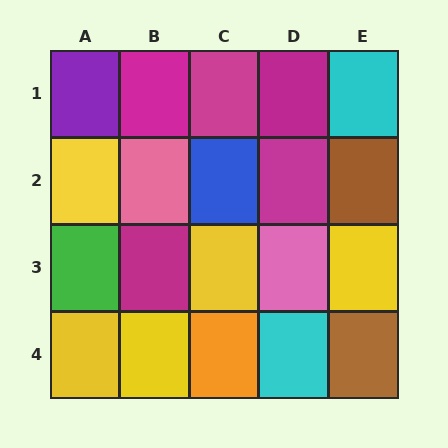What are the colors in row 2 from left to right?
Yellow, pink, blue, magenta, brown.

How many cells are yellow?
5 cells are yellow.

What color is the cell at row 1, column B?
Magenta.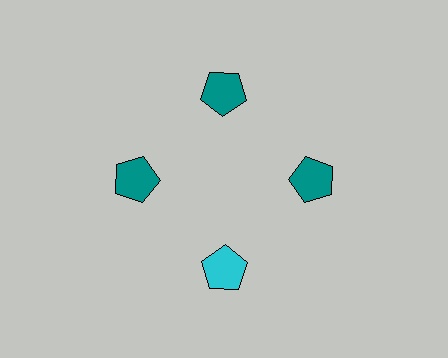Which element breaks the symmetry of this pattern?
The cyan pentagon at roughly the 6 o'clock position breaks the symmetry. All other shapes are teal pentagons.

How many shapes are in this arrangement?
There are 4 shapes arranged in a ring pattern.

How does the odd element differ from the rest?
It has a different color: cyan instead of teal.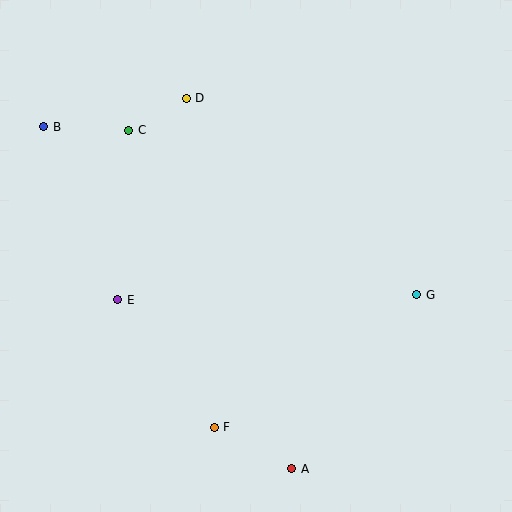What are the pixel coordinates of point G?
Point G is at (417, 295).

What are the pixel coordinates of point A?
Point A is at (292, 469).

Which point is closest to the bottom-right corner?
Point A is closest to the bottom-right corner.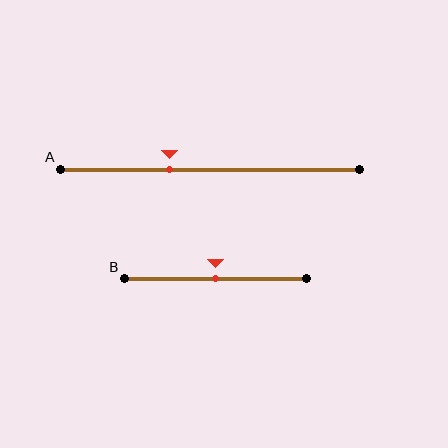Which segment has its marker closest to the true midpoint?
Segment B has its marker closest to the true midpoint.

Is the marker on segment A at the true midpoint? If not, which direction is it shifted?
No, the marker on segment A is shifted to the left by about 13% of the segment length.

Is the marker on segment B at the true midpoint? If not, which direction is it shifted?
Yes, the marker on segment B is at the true midpoint.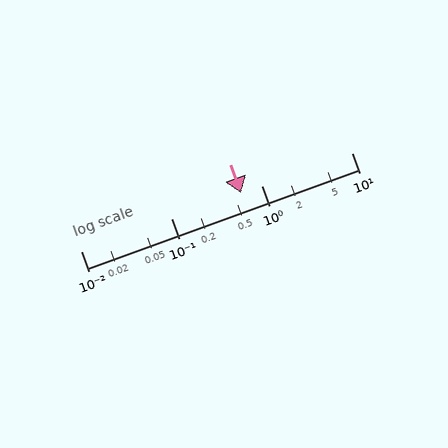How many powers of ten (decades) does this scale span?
The scale spans 3 decades, from 0.01 to 10.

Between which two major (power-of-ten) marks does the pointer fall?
The pointer is between 0.1 and 1.